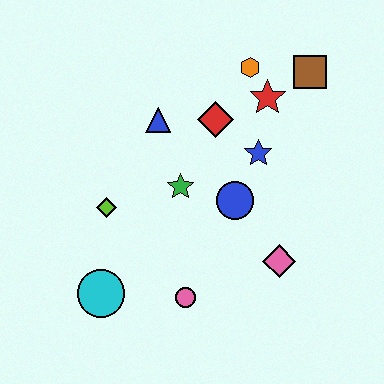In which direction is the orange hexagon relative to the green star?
The orange hexagon is above the green star.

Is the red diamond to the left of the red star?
Yes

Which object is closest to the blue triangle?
The red diamond is closest to the blue triangle.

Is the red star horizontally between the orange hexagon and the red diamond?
No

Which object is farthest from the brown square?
The cyan circle is farthest from the brown square.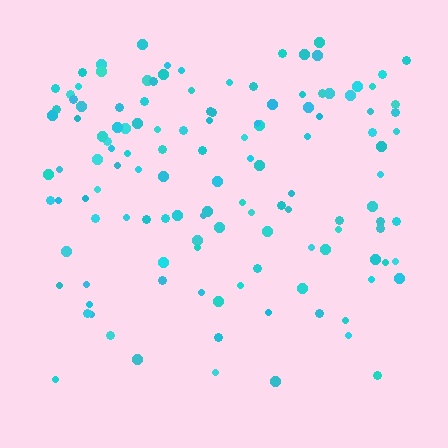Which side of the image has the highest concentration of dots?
The top.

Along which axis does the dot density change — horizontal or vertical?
Vertical.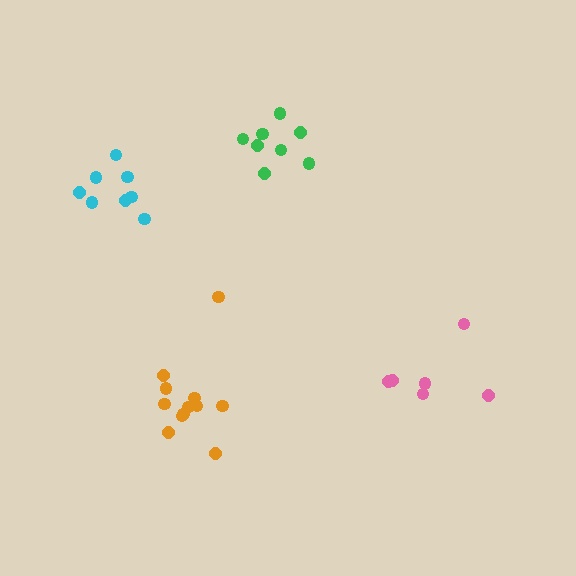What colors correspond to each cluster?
The clusters are colored: cyan, pink, orange, green.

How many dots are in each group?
Group 1: 8 dots, Group 2: 6 dots, Group 3: 12 dots, Group 4: 8 dots (34 total).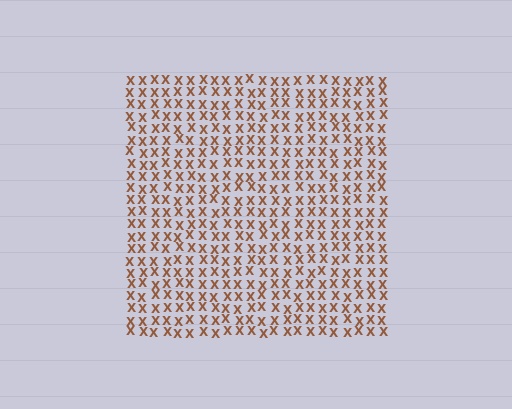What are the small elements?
The small elements are letter X's.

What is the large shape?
The large shape is a square.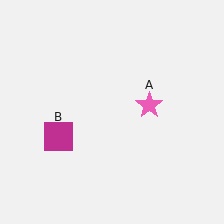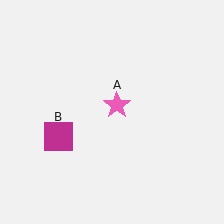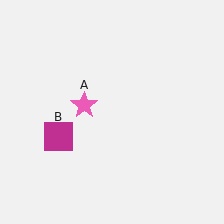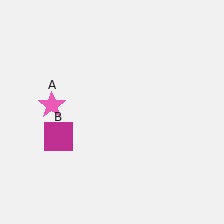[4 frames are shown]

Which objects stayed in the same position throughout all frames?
Magenta square (object B) remained stationary.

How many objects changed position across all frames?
1 object changed position: pink star (object A).